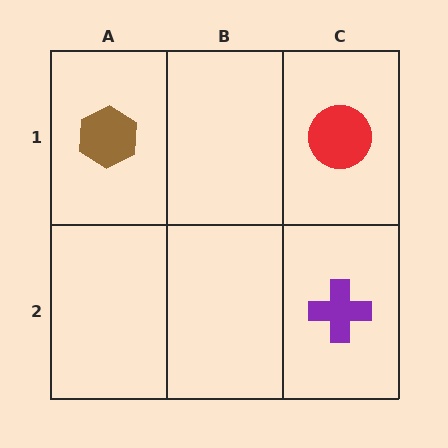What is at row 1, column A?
A brown hexagon.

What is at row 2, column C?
A purple cross.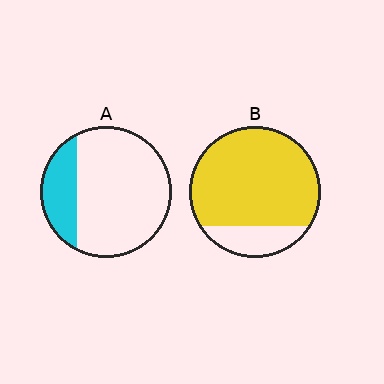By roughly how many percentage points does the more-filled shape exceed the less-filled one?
By roughly 60 percentage points (B over A).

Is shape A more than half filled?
No.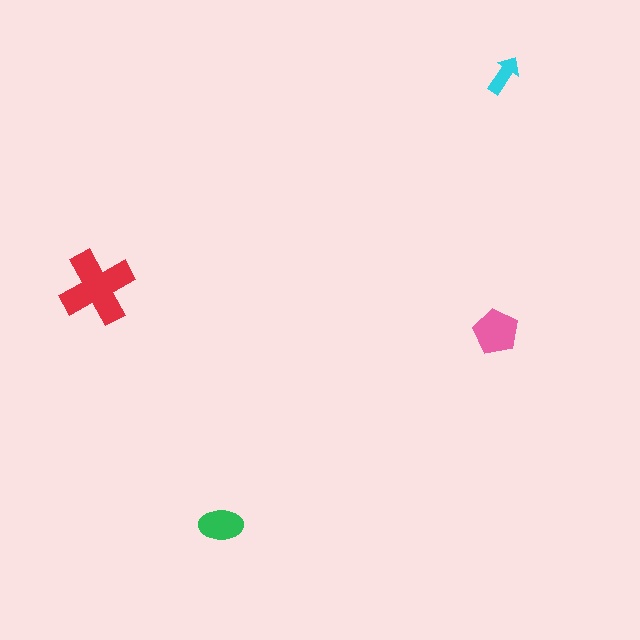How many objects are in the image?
There are 4 objects in the image.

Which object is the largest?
The red cross.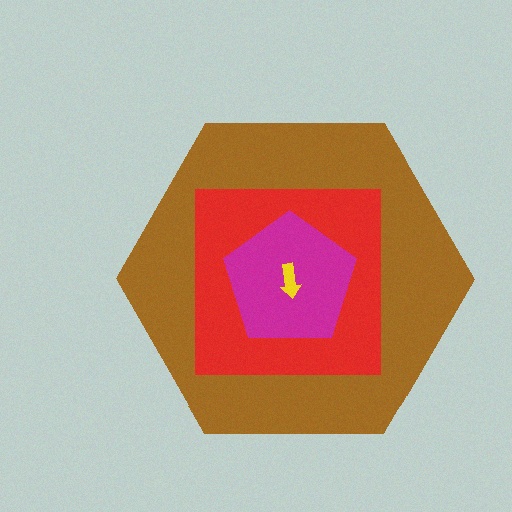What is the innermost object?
The yellow arrow.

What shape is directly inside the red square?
The magenta pentagon.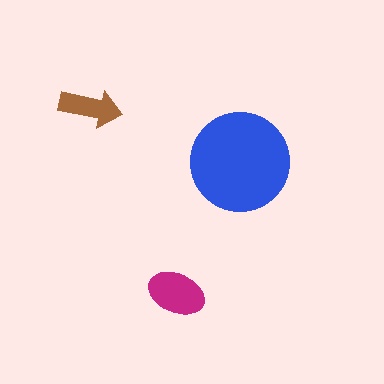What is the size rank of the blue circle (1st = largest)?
1st.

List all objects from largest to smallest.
The blue circle, the magenta ellipse, the brown arrow.